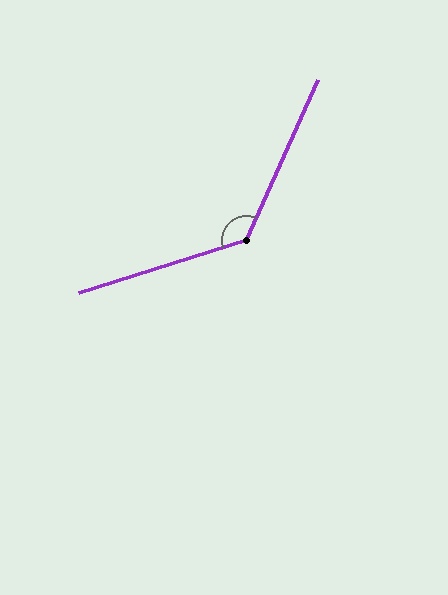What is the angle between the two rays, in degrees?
Approximately 131 degrees.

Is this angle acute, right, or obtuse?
It is obtuse.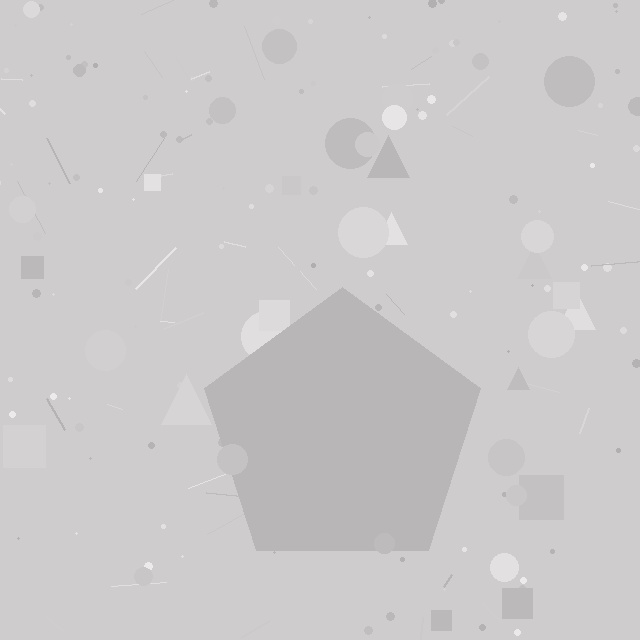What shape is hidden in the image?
A pentagon is hidden in the image.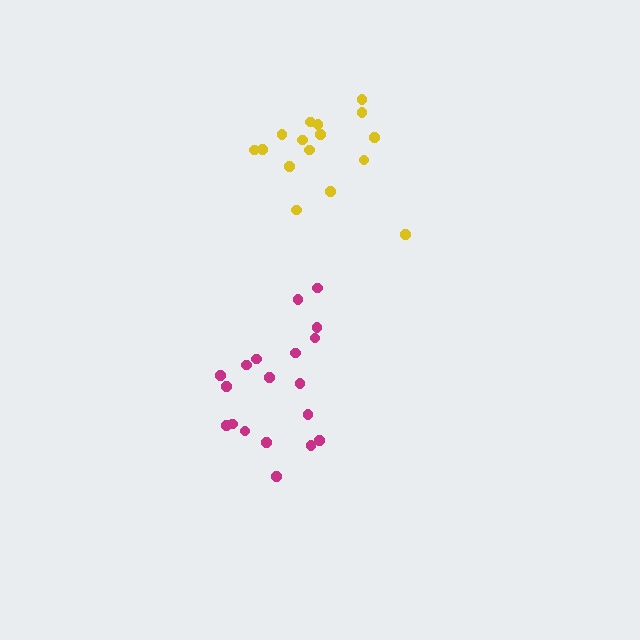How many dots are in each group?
Group 1: 19 dots, Group 2: 16 dots (35 total).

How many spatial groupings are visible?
There are 2 spatial groupings.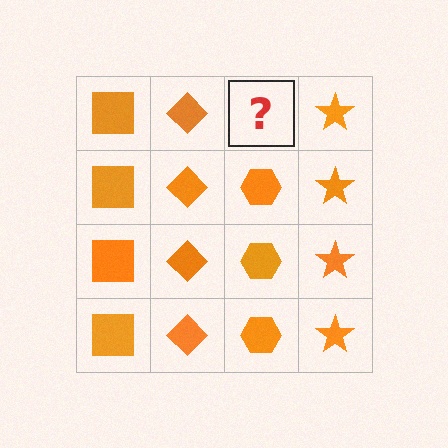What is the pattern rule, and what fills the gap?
The rule is that each column has a consistent shape. The gap should be filled with an orange hexagon.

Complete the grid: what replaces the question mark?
The question mark should be replaced with an orange hexagon.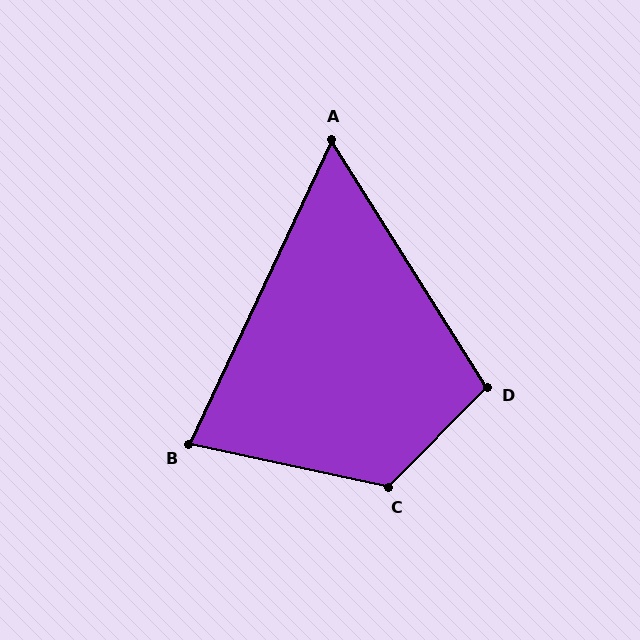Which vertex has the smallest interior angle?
A, at approximately 57 degrees.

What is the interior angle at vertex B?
Approximately 77 degrees (acute).